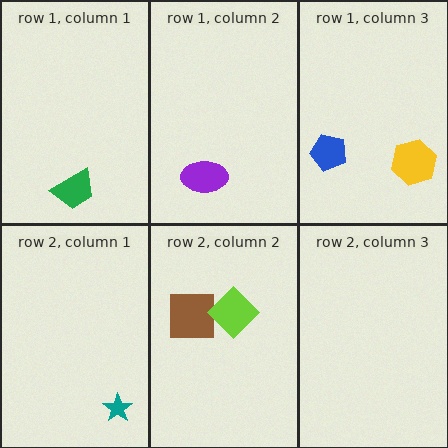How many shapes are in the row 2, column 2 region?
2.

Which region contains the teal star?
The row 2, column 1 region.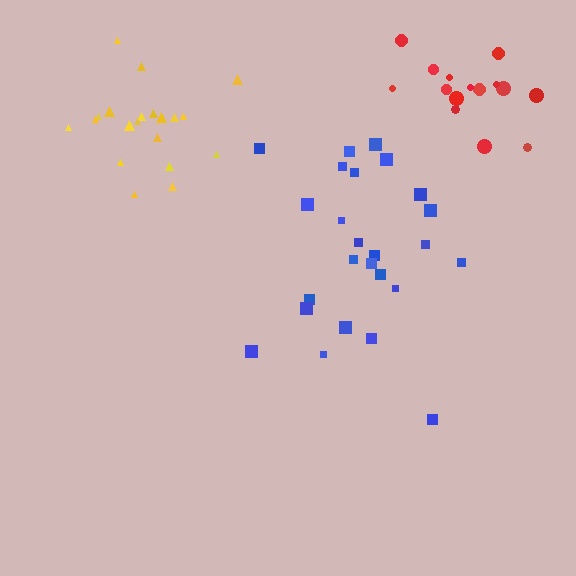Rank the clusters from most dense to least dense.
red, yellow, blue.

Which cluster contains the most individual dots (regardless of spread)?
Blue (25).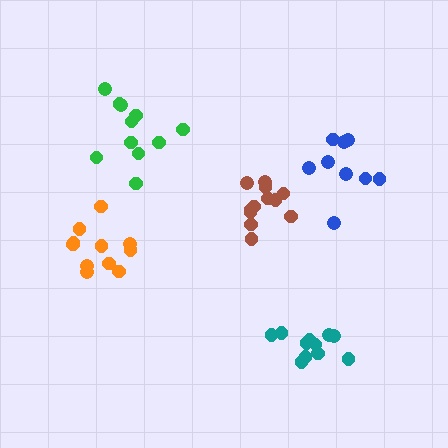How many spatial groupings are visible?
There are 5 spatial groupings.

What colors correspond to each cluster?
The clusters are colored: green, teal, blue, orange, brown.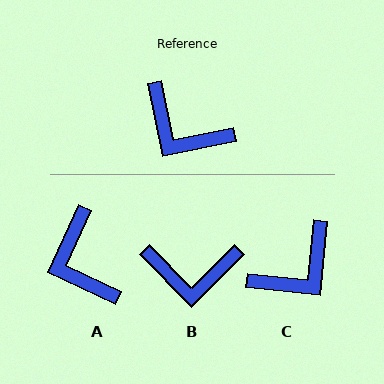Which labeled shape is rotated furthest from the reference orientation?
C, about 73 degrees away.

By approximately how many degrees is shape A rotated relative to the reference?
Approximately 36 degrees clockwise.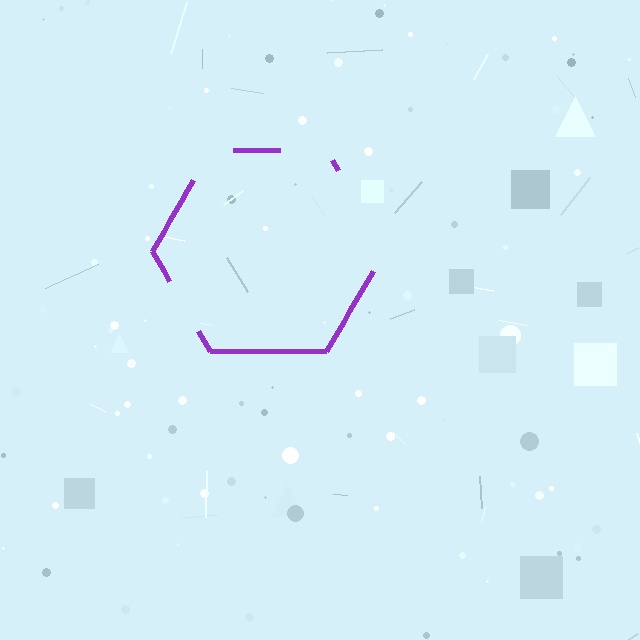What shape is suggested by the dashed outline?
The dashed outline suggests a hexagon.